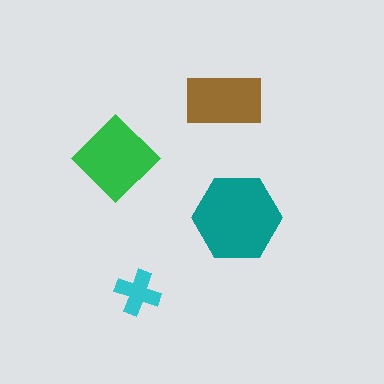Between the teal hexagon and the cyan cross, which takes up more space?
The teal hexagon.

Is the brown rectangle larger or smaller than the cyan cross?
Larger.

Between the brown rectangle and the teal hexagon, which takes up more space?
The teal hexagon.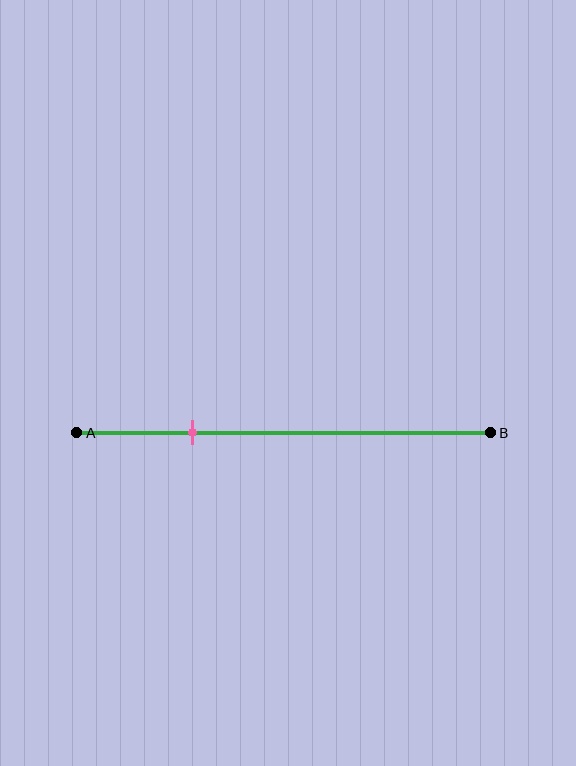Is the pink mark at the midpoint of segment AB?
No, the mark is at about 30% from A, not at the 50% midpoint.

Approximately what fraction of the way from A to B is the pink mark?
The pink mark is approximately 30% of the way from A to B.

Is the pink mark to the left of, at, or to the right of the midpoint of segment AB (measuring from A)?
The pink mark is to the left of the midpoint of segment AB.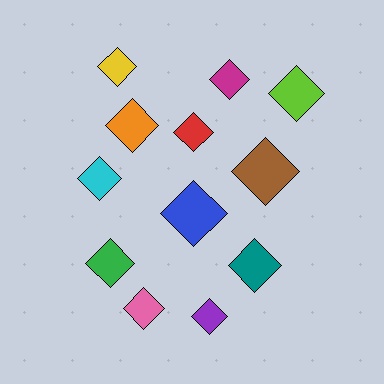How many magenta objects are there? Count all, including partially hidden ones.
There is 1 magenta object.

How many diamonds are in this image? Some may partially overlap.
There are 12 diamonds.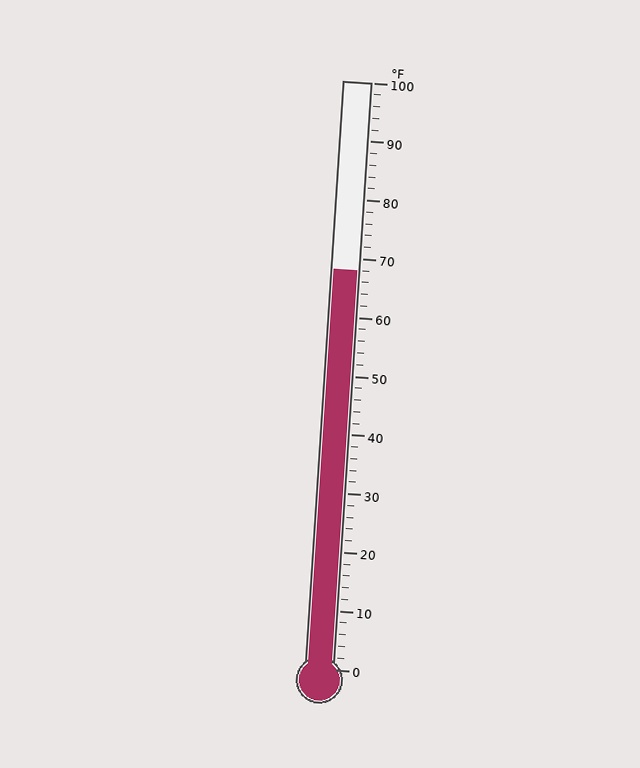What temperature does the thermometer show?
The thermometer shows approximately 68°F.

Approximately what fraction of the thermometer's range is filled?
The thermometer is filled to approximately 70% of its range.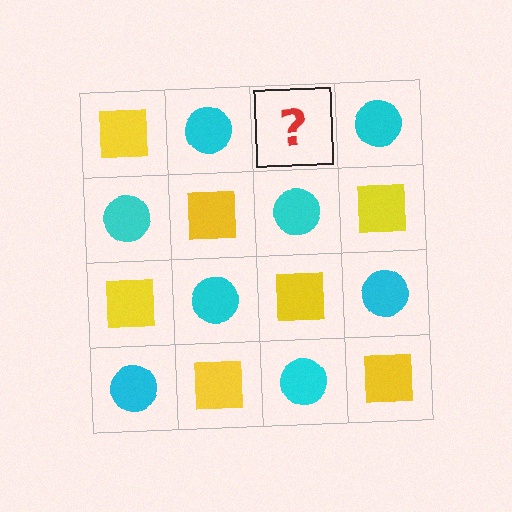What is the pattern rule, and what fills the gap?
The rule is that it alternates yellow square and cyan circle in a checkerboard pattern. The gap should be filled with a yellow square.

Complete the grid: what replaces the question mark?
The question mark should be replaced with a yellow square.